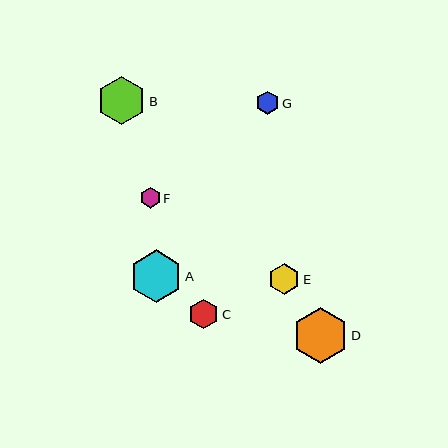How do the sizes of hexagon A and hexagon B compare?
Hexagon A and hexagon B are approximately the same size.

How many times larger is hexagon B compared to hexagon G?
Hexagon B is approximately 2.1 times the size of hexagon G.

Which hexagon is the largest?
Hexagon D is the largest with a size of approximately 56 pixels.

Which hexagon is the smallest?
Hexagon F is the smallest with a size of approximately 21 pixels.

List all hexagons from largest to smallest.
From largest to smallest: D, A, B, E, C, G, F.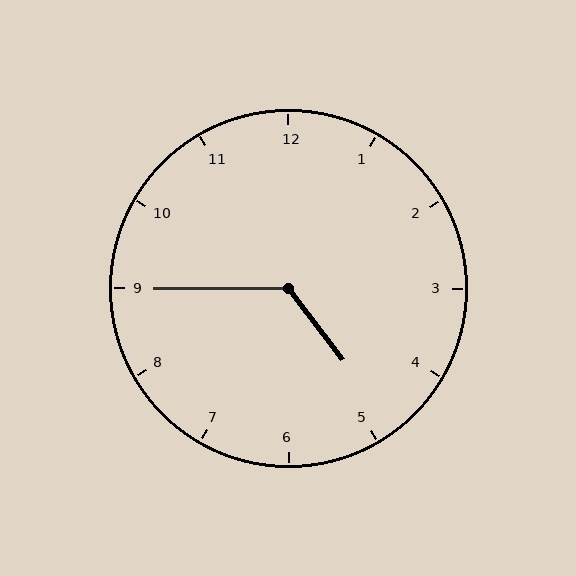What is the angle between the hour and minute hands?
Approximately 128 degrees.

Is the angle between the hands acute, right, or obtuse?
It is obtuse.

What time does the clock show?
4:45.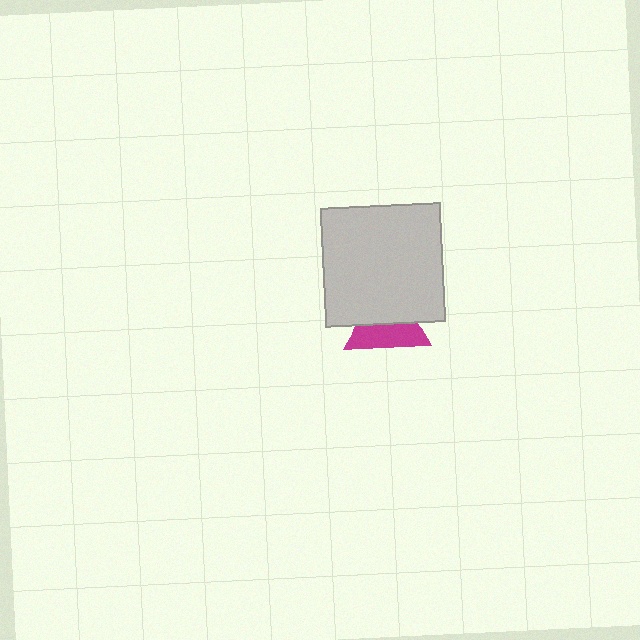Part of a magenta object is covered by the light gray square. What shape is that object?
It is a triangle.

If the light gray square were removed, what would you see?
You would see the complete magenta triangle.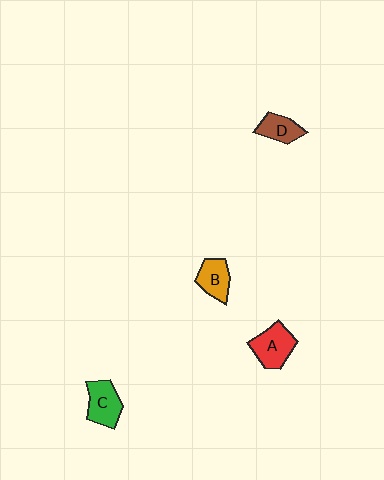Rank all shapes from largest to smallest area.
From largest to smallest: A (red), C (green), B (orange), D (brown).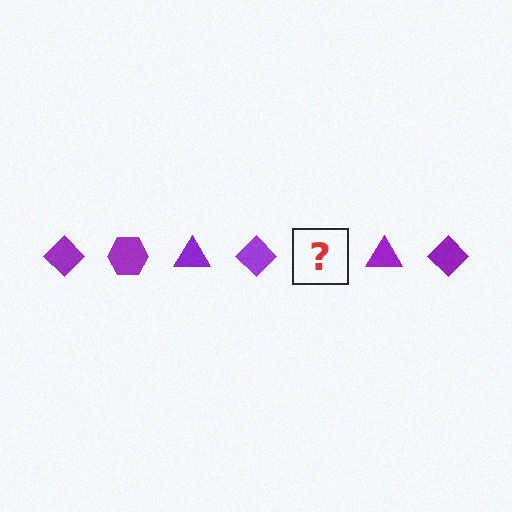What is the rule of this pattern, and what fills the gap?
The rule is that the pattern cycles through diamond, hexagon, triangle shapes in purple. The gap should be filled with a purple hexagon.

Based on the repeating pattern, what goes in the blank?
The blank should be a purple hexagon.